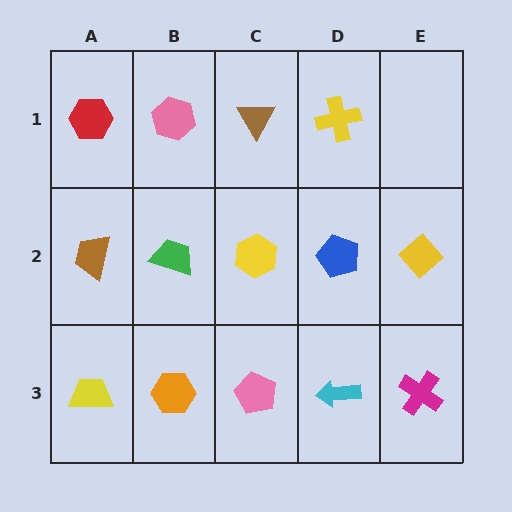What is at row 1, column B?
A pink hexagon.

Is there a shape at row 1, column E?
No, that cell is empty.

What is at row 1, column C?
A brown triangle.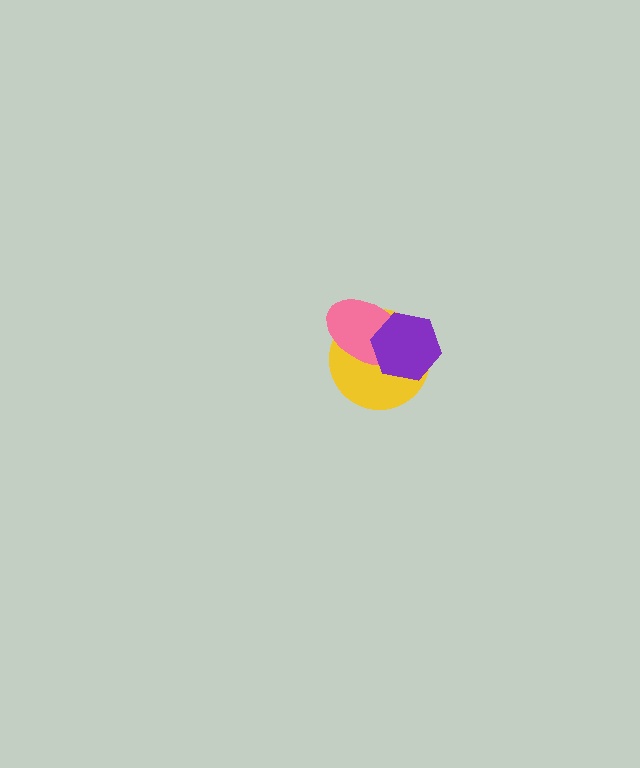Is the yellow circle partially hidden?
Yes, it is partially covered by another shape.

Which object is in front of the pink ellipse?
The purple hexagon is in front of the pink ellipse.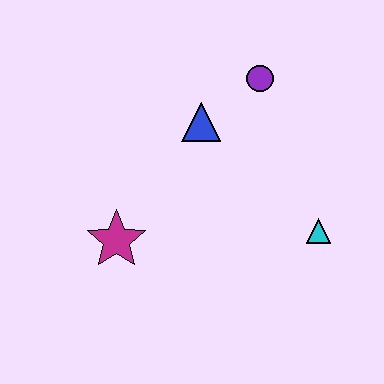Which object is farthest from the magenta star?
The purple circle is farthest from the magenta star.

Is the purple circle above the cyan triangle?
Yes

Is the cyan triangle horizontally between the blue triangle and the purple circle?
No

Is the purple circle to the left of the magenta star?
No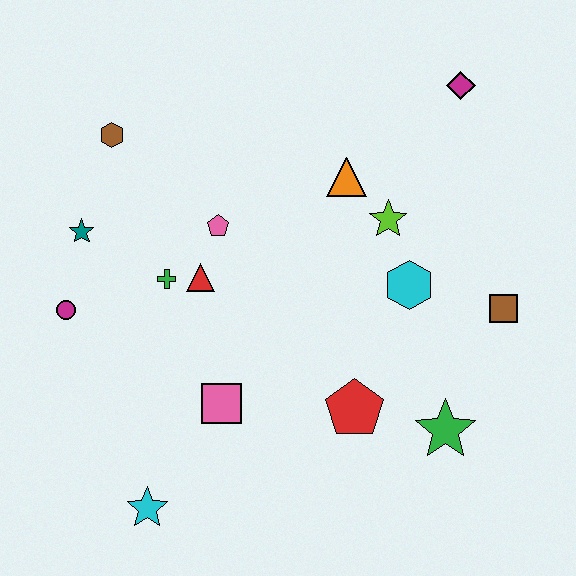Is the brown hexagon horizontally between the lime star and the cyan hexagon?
No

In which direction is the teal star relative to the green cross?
The teal star is to the left of the green cross.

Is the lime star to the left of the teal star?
No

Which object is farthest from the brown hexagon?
The green star is farthest from the brown hexagon.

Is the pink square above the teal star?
No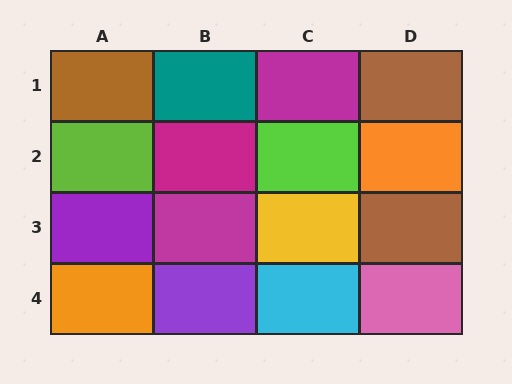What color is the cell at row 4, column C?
Cyan.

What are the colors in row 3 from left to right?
Purple, magenta, yellow, brown.